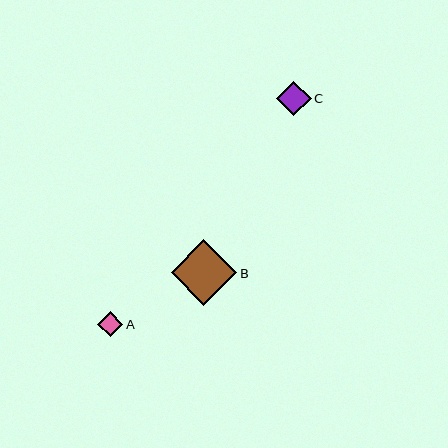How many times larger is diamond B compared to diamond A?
Diamond B is approximately 2.6 times the size of diamond A.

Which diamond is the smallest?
Diamond A is the smallest with a size of approximately 25 pixels.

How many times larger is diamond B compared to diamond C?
Diamond B is approximately 1.9 times the size of diamond C.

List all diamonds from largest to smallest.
From largest to smallest: B, C, A.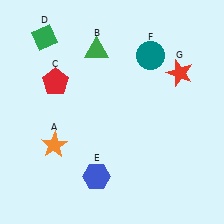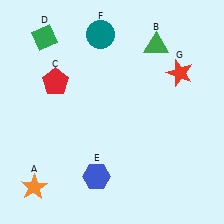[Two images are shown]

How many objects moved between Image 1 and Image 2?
3 objects moved between the two images.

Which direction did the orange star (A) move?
The orange star (A) moved down.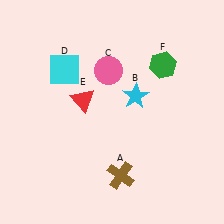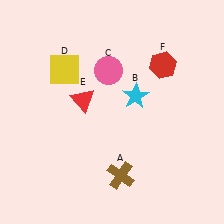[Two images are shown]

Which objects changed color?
D changed from cyan to yellow. F changed from green to red.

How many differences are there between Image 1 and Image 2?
There are 2 differences between the two images.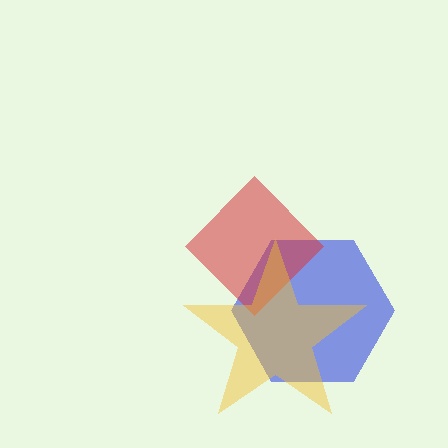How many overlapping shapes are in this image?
There are 3 overlapping shapes in the image.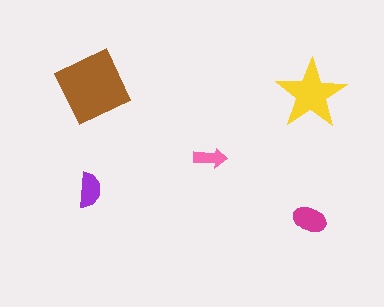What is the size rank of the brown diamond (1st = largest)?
1st.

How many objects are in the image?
There are 5 objects in the image.